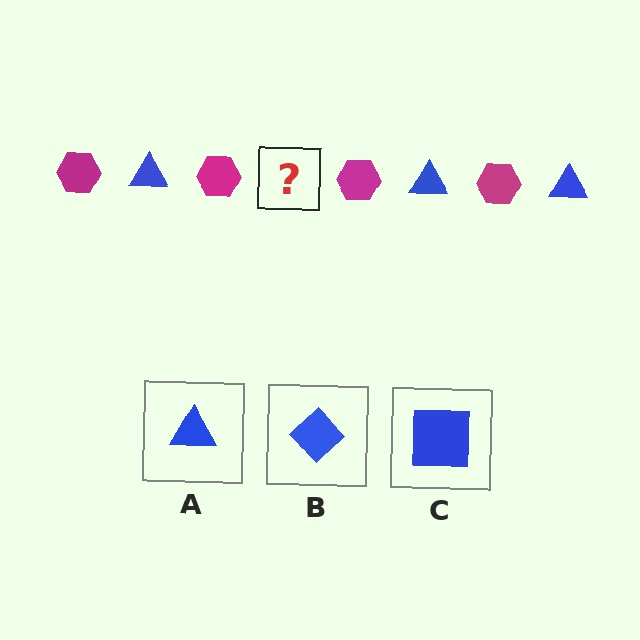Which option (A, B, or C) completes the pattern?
A.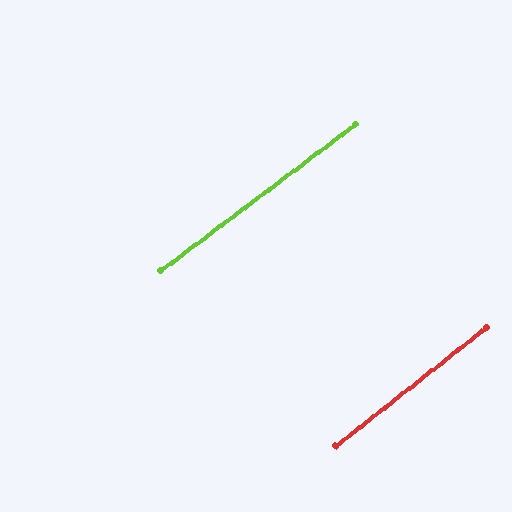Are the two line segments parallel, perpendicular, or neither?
Parallel — their directions differ by only 1.1°.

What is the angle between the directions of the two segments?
Approximately 1 degree.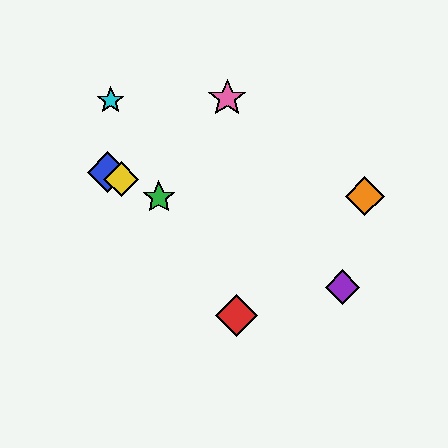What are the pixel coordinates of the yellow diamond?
The yellow diamond is at (121, 179).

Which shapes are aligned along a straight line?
The blue diamond, the green star, the yellow diamond, the purple diamond are aligned along a straight line.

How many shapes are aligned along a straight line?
4 shapes (the blue diamond, the green star, the yellow diamond, the purple diamond) are aligned along a straight line.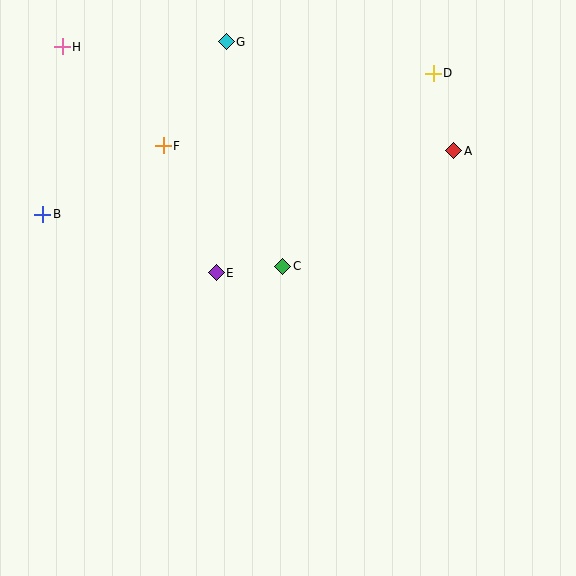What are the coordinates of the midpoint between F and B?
The midpoint between F and B is at (103, 180).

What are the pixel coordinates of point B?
Point B is at (43, 214).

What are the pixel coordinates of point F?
Point F is at (163, 146).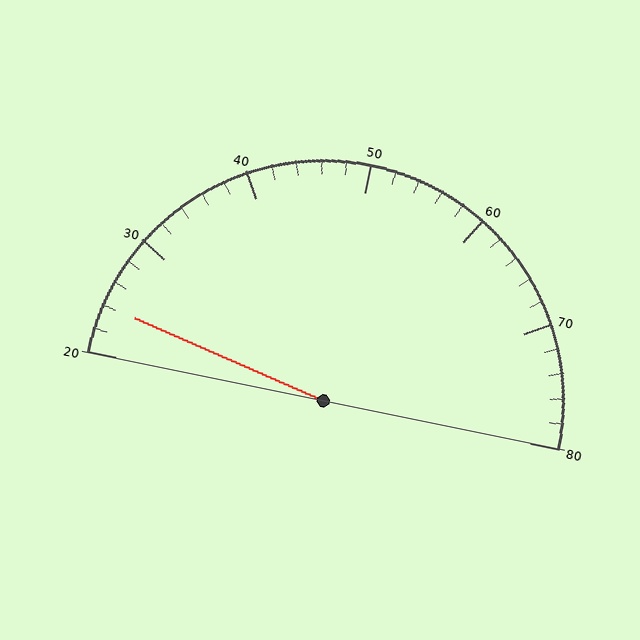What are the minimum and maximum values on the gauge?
The gauge ranges from 20 to 80.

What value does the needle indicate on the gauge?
The needle indicates approximately 24.